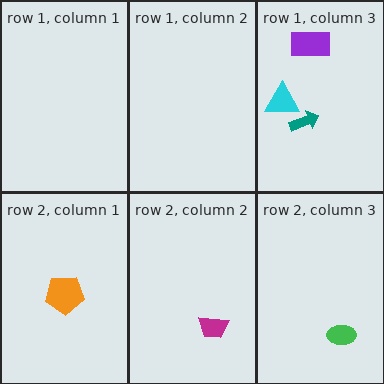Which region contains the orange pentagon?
The row 2, column 1 region.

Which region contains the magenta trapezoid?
The row 2, column 2 region.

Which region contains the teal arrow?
The row 1, column 3 region.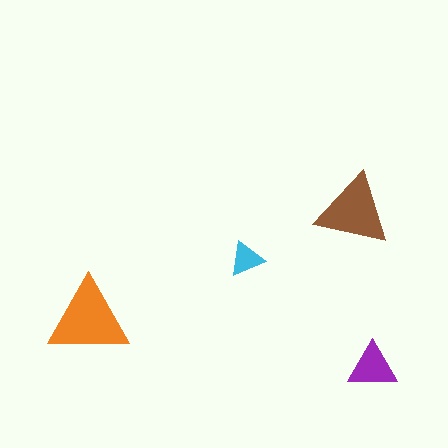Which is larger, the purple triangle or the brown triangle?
The brown one.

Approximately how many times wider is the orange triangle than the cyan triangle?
About 2.5 times wider.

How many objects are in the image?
There are 4 objects in the image.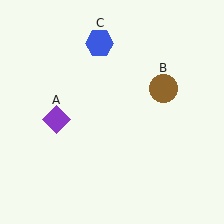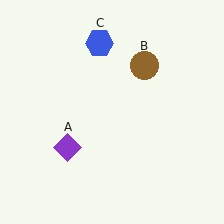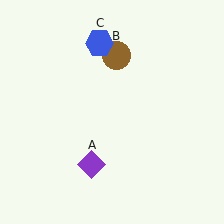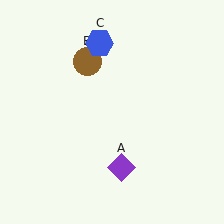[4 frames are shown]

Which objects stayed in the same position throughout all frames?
Blue hexagon (object C) remained stationary.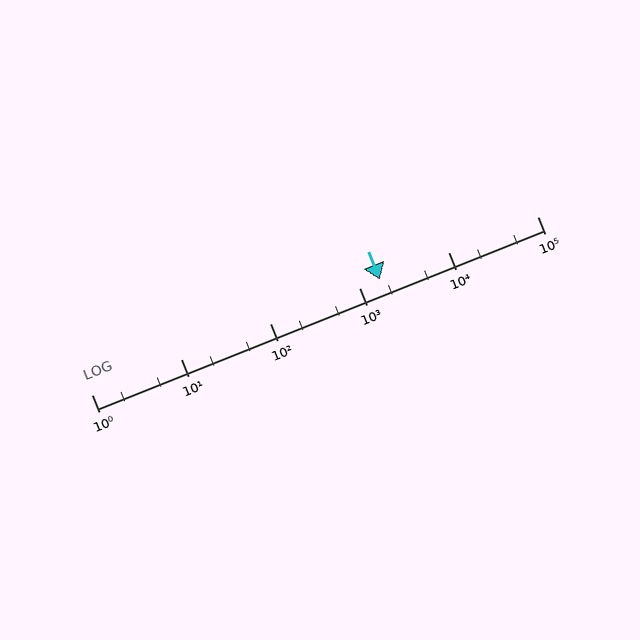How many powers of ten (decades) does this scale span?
The scale spans 5 decades, from 1 to 100000.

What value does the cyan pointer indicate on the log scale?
The pointer indicates approximately 1700.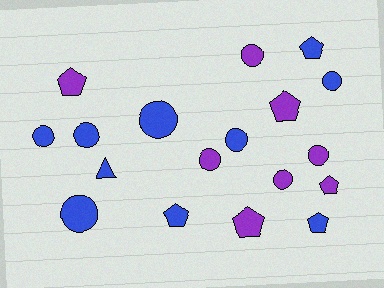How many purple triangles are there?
There are no purple triangles.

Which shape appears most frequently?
Circle, with 10 objects.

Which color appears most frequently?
Blue, with 10 objects.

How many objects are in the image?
There are 18 objects.